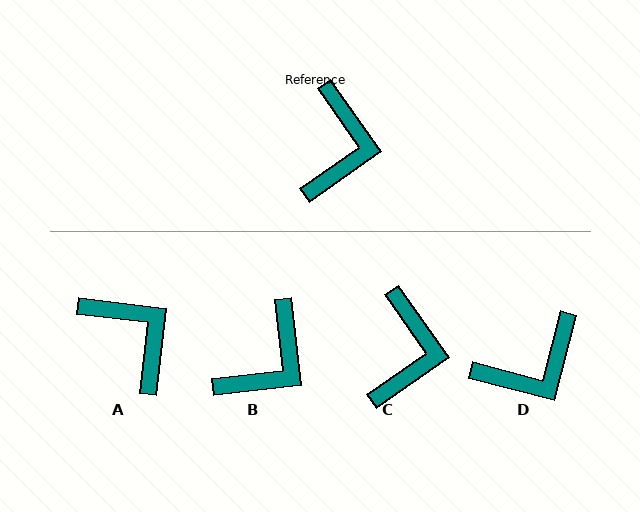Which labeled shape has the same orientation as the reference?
C.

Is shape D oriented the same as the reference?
No, it is off by about 50 degrees.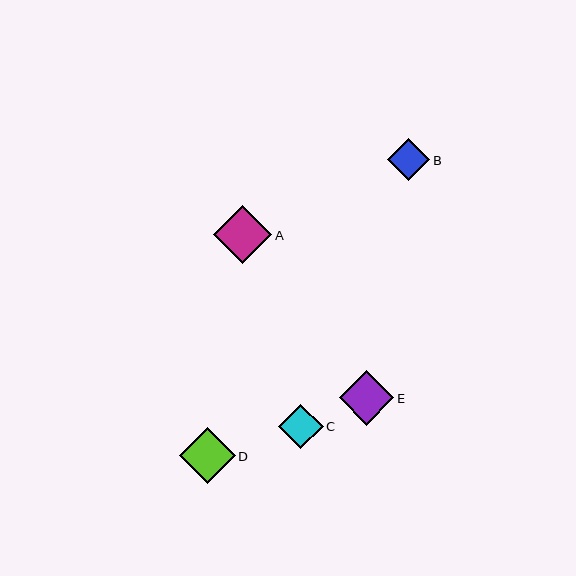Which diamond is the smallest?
Diamond B is the smallest with a size of approximately 42 pixels.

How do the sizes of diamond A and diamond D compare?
Diamond A and diamond D are approximately the same size.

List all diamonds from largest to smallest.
From largest to smallest: A, D, E, C, B.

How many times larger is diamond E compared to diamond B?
Diamond E is approximately 1.3 times the size of diamond B.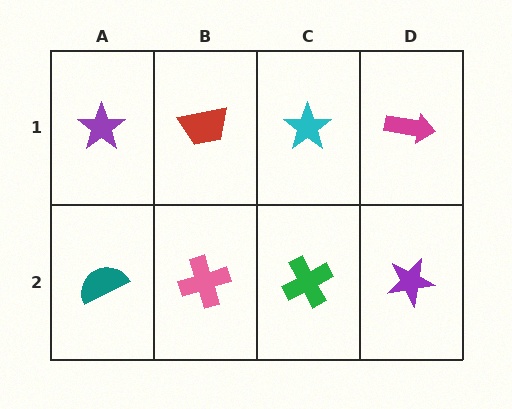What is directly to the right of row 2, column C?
A purple star.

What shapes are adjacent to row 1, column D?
A purple star (row 2, column D), a cyan star (row 1, column C).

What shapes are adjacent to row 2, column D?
A magenta arrow (row 1, column D), a green cross (row 2, column C).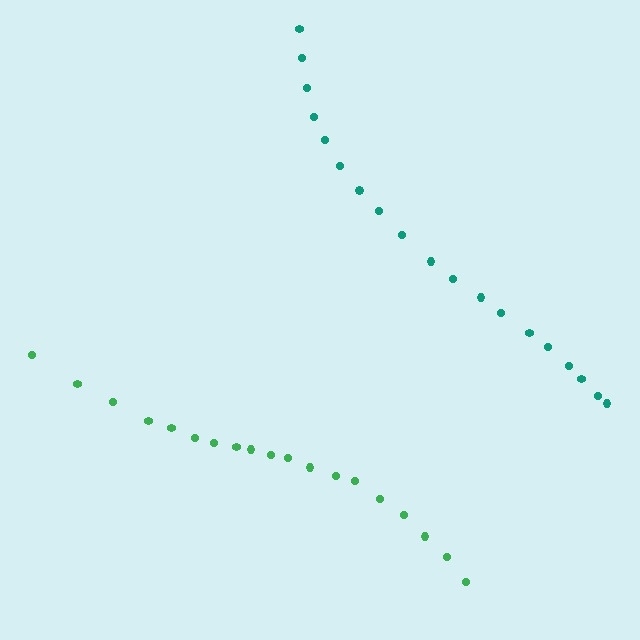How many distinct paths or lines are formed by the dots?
There are 2 distinct paths.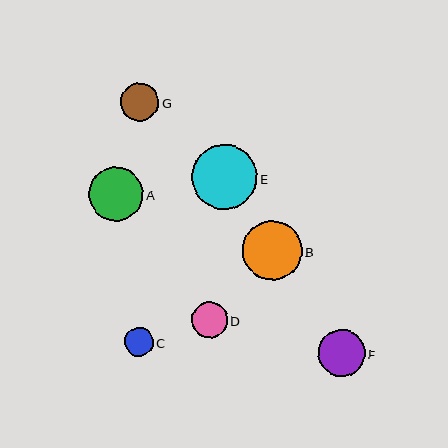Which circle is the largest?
Circle E is the largest with a size of approximately 66 pixels.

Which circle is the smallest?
Circle C is the smallest with a size of approximately 29 pixels.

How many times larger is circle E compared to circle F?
Circle E is approximately 1.4 times the size of circle F.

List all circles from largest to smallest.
From largest to smallest: E, B, A, F, G, D, C.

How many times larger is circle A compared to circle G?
Circle A is approximately 1.4 times the size of circle G.